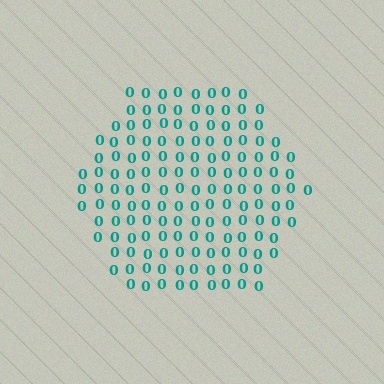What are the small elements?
The small elements are digit 0's.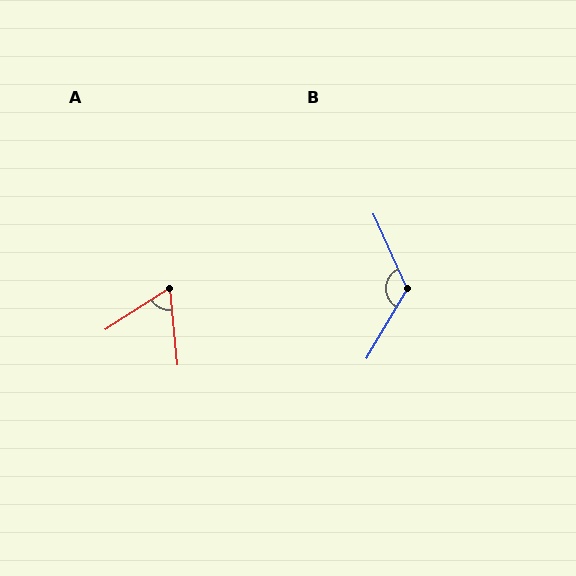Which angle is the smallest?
A, at approximately 63 degrees.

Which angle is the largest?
B, at approximately 125 degrees.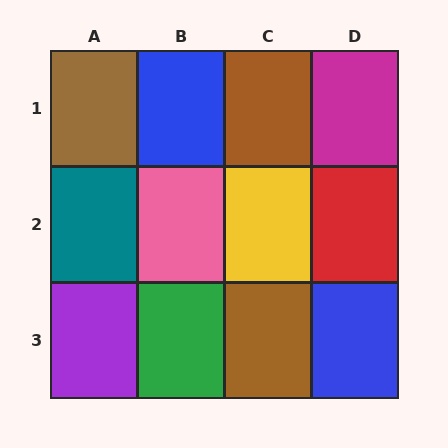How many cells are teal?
1 cell is teal.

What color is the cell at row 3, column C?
Brown.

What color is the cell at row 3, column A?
Purple.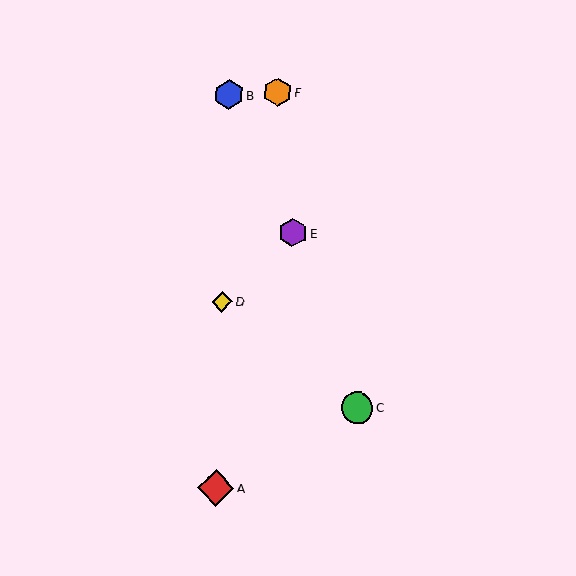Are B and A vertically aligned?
Yes, both are at x≈229.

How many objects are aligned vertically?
3 objects (A, B, D) are aligned vertically.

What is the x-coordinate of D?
Object D is at x≈222.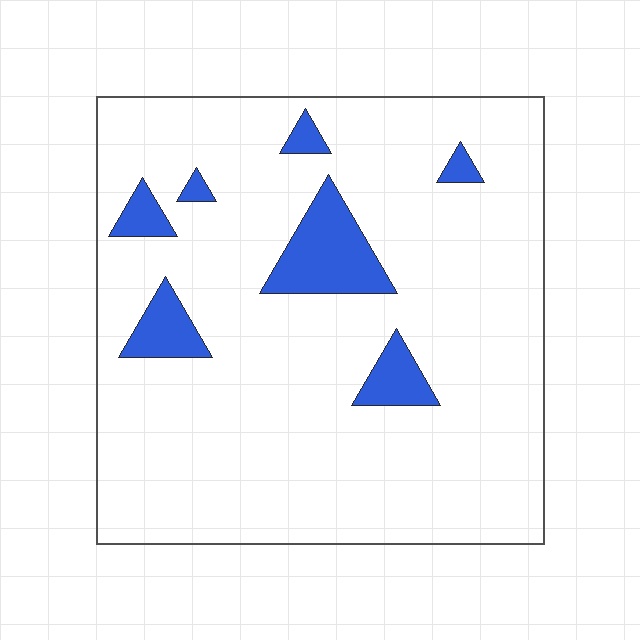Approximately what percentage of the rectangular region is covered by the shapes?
Approximately 10%.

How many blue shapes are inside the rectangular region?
7.